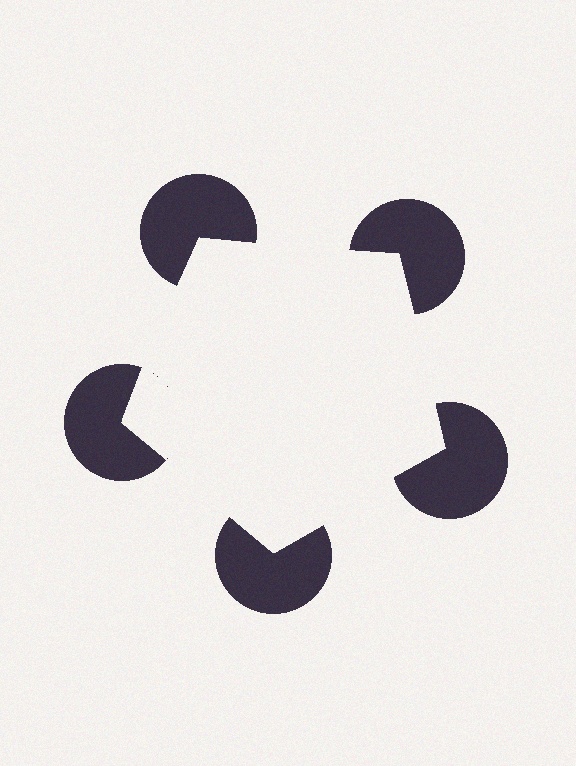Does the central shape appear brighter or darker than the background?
It typically appears slightly brighter than the background, even though no actual brightness change is drawn.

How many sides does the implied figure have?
5 sides.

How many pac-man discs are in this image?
There are 5 — one at each vertex of the illusory pentagon.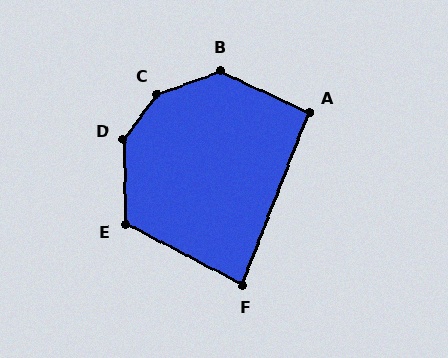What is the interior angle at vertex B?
Approximately 135 degrees (obtuse).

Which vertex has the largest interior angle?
C, at approximately 147 degrees.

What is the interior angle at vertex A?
Approximately 94 degrees (approximately right).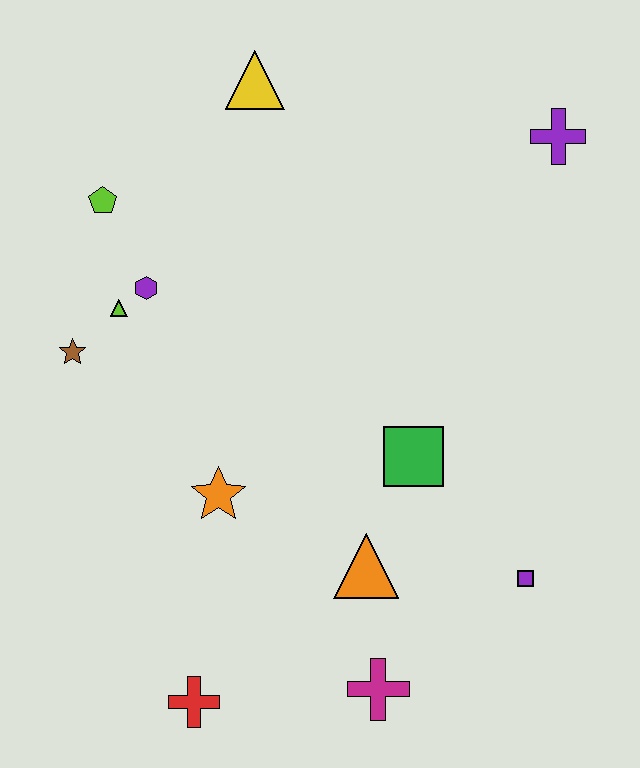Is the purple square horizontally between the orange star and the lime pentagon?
No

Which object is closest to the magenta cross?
The orange triangle is closest to the magenta cross.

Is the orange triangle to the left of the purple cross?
Yes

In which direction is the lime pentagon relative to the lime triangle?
The lime pentagon is above the lime triangle.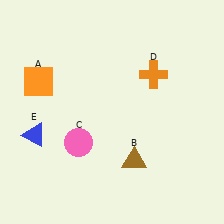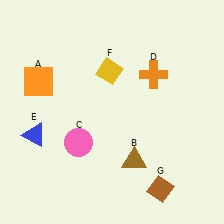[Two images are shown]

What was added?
A yellow diamond (F), a brown diamond (G) were added in Image 2.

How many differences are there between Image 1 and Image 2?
There are 2 differences between the two images.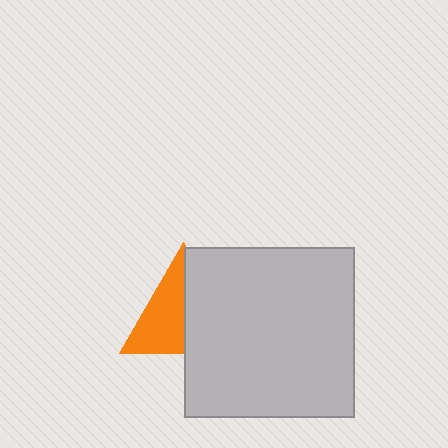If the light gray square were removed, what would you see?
You would see the complete orange triangle.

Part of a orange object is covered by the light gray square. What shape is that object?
It is a triangle.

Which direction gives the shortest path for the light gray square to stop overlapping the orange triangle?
Moving right gives the shortest separation.